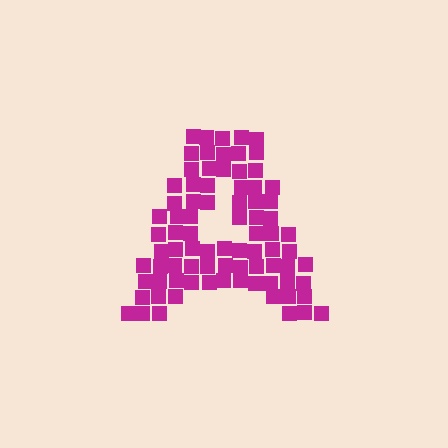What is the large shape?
The large shape is the letter A.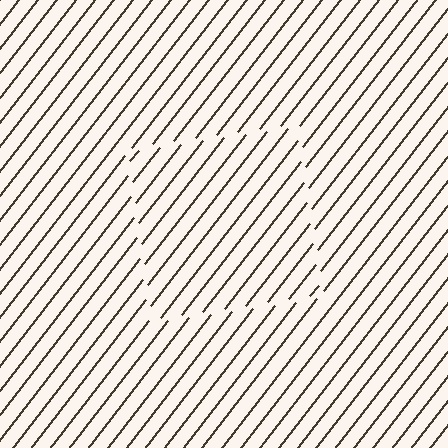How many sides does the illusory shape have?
4 sides — the line-ends trace a square.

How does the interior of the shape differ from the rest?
The interior of the shape contains the same grating, shifted by half a period — the contour is defined by the phase discontinuity where line-ends from the inner and outer gratings abut.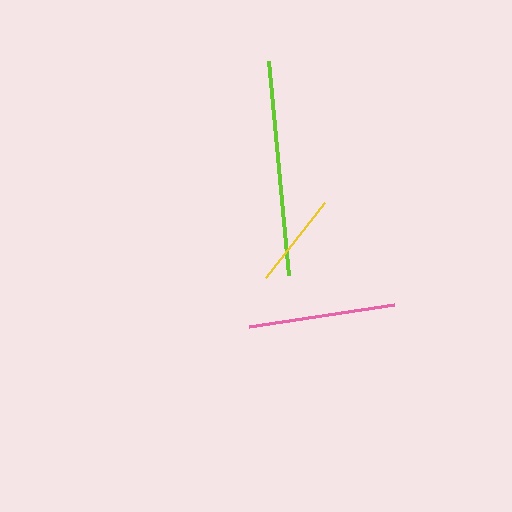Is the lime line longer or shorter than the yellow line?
The lime line is longer than the yellow line.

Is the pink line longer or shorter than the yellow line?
The pink line is longer than the yellow line.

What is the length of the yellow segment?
The yellow segment is approximately 96 pixels long.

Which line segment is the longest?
The lime line is the longest at approximately 215 pixels.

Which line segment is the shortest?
The yellow line is the shortest at approximately 96 pixels.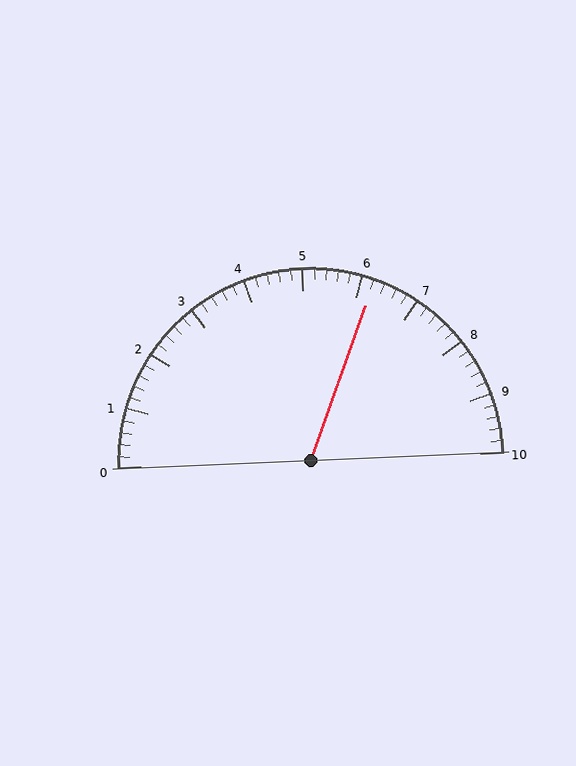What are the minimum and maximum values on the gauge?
The gauge ranges from 0 to 10.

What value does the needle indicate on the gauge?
The needle indicates approximately 6.2.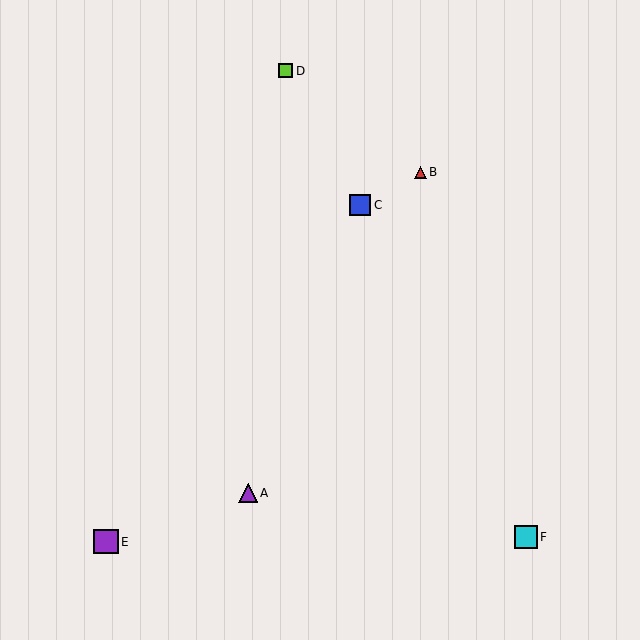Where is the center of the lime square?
The center of the lime square is at (286, 71).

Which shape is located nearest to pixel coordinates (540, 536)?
The cyan square (labeled F) at (526, 537) is nearest to that location.